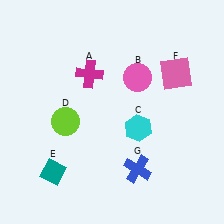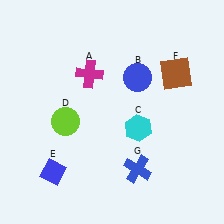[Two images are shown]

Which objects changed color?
B changed from pink to blue. E changed from teal to blue. F changed from pink to brown.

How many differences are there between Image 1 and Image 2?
There are 3 differences between the two images.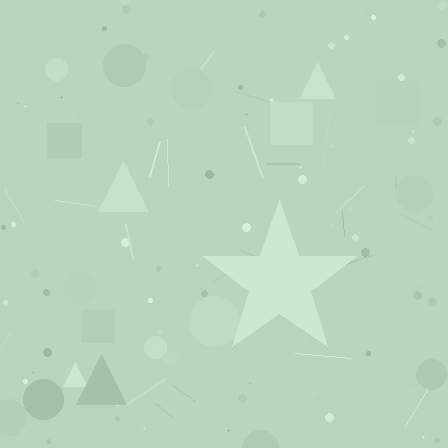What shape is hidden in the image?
A star is hidden in the image.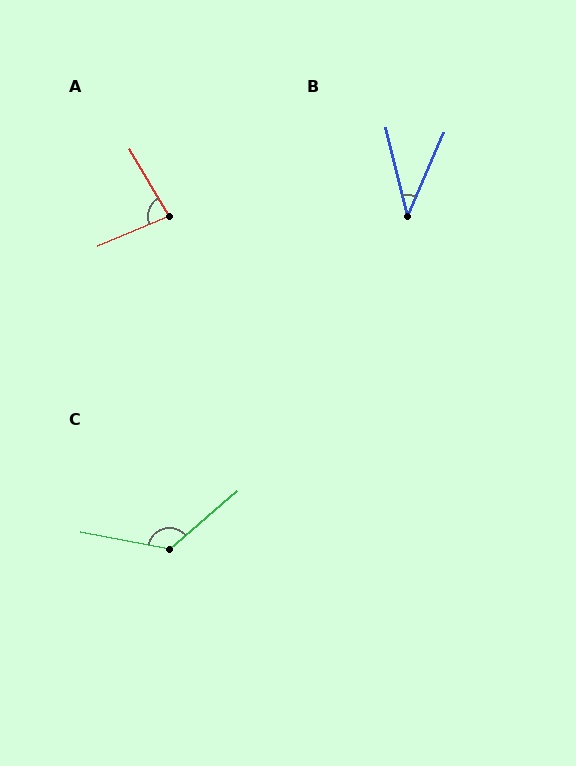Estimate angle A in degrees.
Approximately 82 degrees.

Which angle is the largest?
C, at approximately 128 degrees.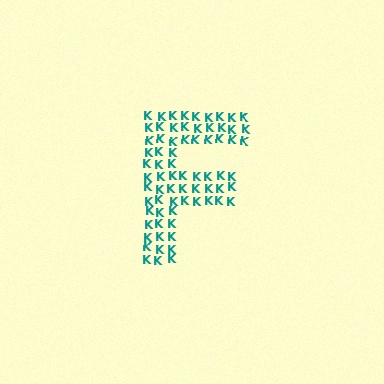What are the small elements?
The small elements are letter K's.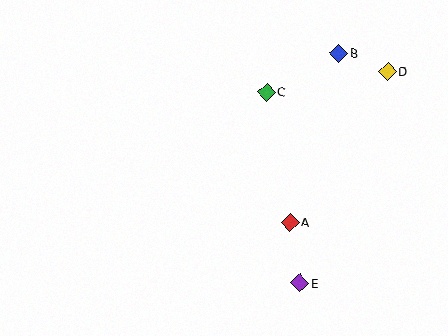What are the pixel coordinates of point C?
Point C is at (267, 92).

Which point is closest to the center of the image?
Point A at (290, 222) is closest to the center.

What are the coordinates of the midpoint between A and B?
The midpoint between A and B is at (314, 138).